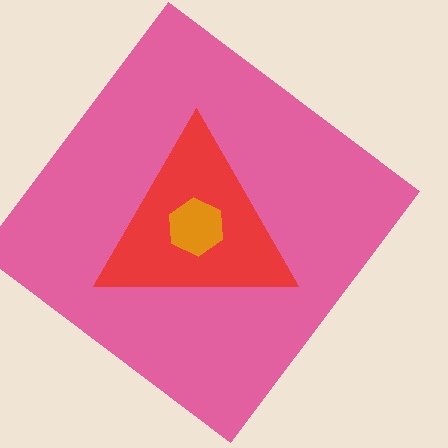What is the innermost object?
The orange hexagon.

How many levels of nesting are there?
3.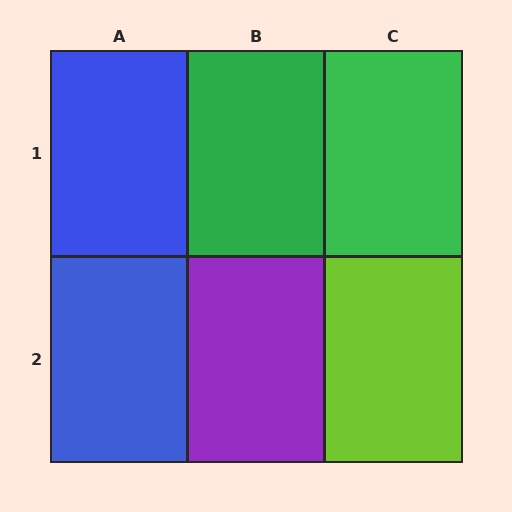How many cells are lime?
1 cell is lime.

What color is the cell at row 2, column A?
Blue.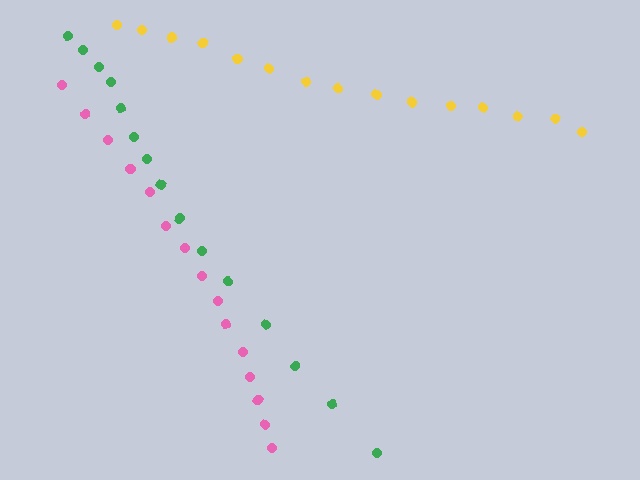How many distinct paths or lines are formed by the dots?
There are 3 distinct paths.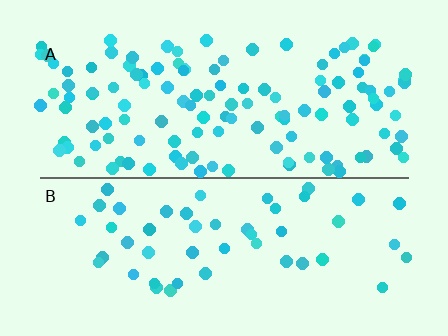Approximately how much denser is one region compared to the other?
Approximately 2.5× — region A over region B.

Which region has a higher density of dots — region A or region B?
A (the top).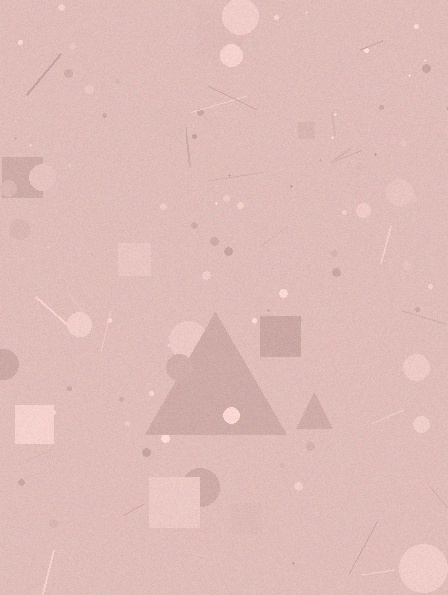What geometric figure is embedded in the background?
A triangle is embedded in the background.